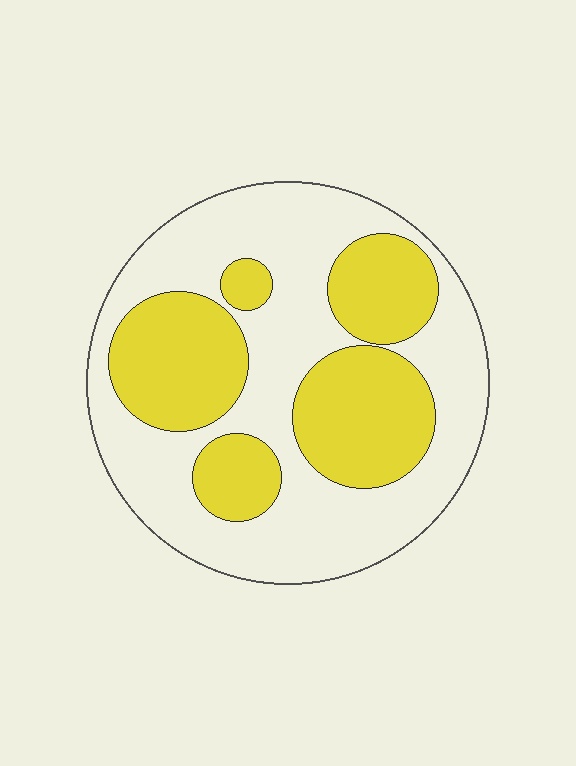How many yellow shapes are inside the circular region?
5.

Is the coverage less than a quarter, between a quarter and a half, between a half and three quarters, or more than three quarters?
Between a quarter and a half.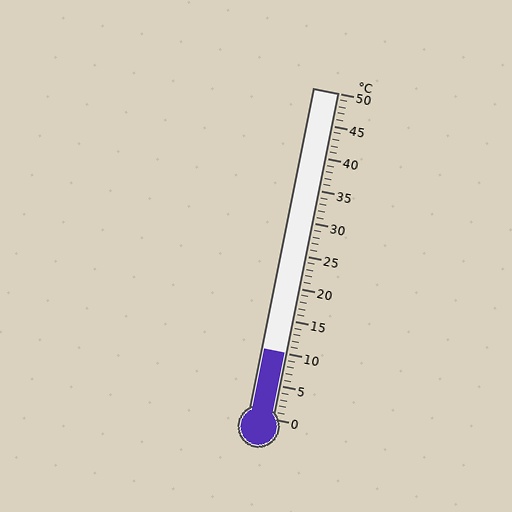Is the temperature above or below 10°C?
The temperature is at 10°C.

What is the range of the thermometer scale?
The thermometer scale ranges from 0°C to 50°C.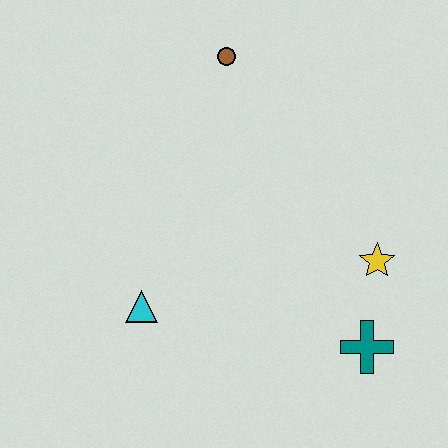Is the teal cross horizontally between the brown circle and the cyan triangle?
No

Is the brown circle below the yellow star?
No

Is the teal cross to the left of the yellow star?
Yes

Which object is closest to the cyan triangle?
The teal cross is closest to the cyan triangle.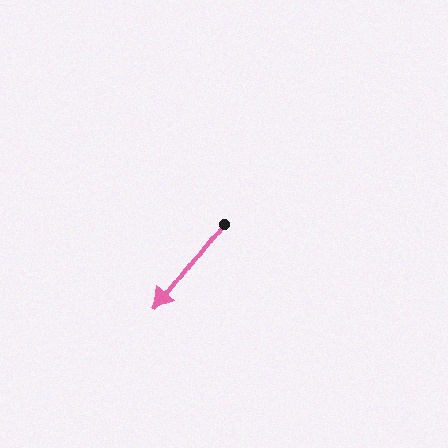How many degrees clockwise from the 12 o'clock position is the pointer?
Approximately 218 degrees.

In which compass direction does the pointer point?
Southwest.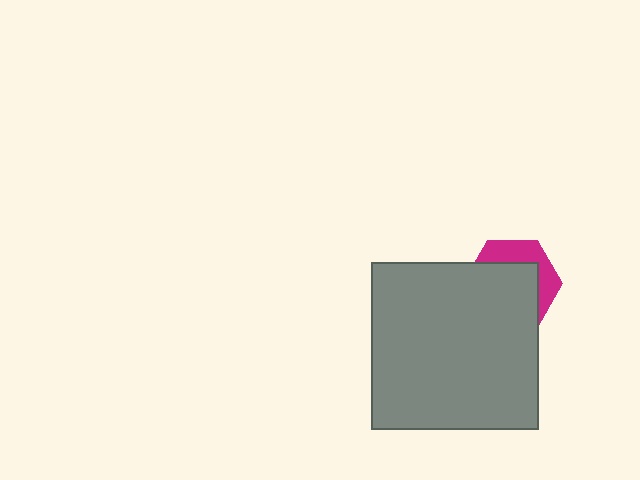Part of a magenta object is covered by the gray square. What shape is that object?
It is a hexagon.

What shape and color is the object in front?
The object in front is a gray square.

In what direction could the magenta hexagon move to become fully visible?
The magenta hexagon could move toward the upper-right. That would shift it out from behind the gray square entirely.